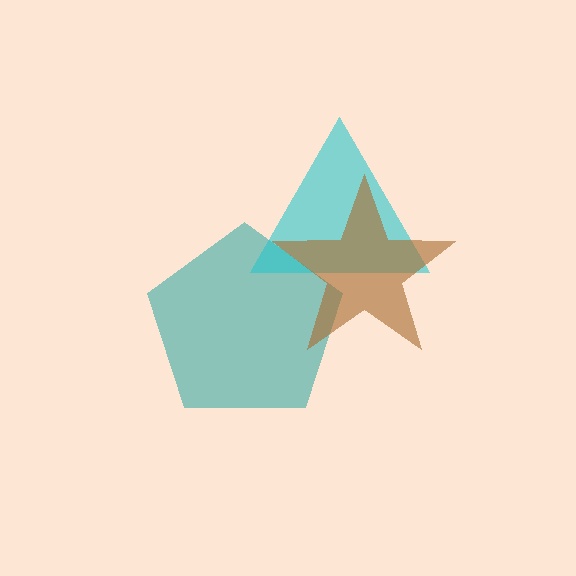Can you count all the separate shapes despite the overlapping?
Yes, there are 3 separate shapes.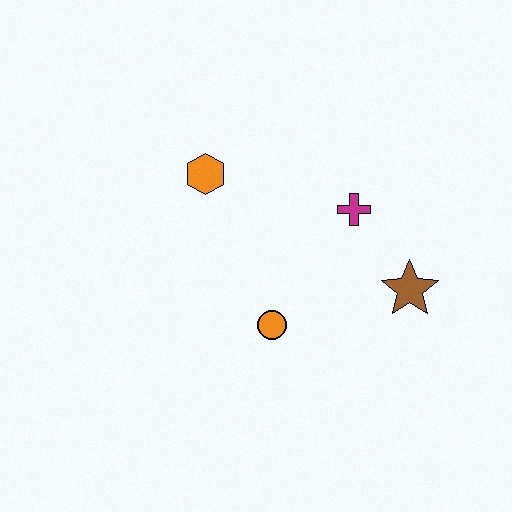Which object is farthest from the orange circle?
The orange hexagon is farthest from the orange circle.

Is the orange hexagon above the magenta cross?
Yes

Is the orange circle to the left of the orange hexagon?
No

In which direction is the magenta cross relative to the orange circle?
The magenta cross is above the orange circle.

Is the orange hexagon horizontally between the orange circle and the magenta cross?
No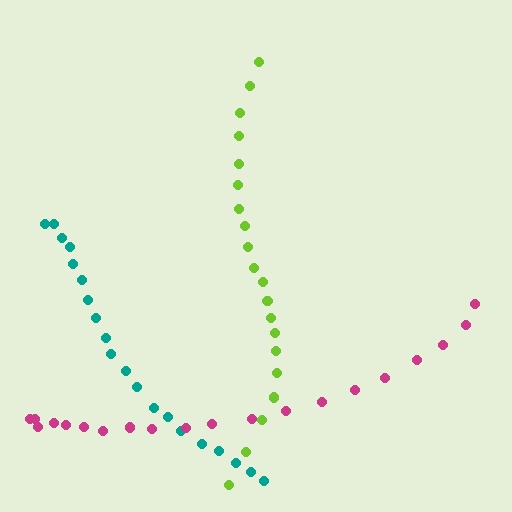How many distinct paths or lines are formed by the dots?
There are 3 distinct paths.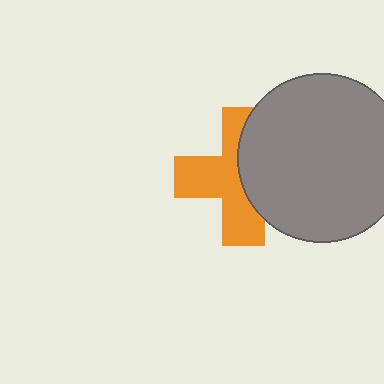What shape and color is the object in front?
The object in front is a gray circle.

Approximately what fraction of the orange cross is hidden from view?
Roughly 44% of the orange cross is hidden behind the gray circle.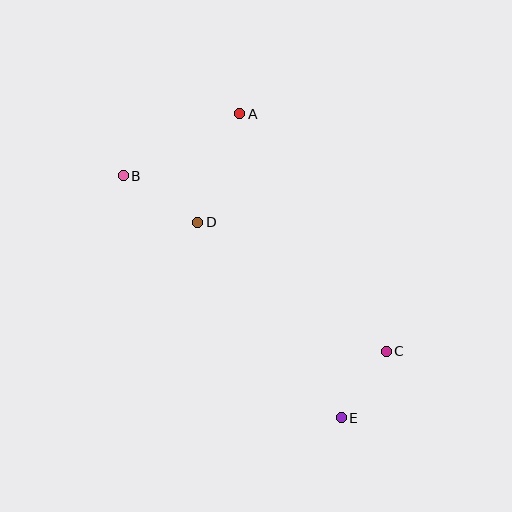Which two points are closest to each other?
Points C and E are closest to each other.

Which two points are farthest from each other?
Points B and E are farthest from each other.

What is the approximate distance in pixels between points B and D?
The distance between B and D is approximately 88 pixels.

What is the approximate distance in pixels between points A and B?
The distance between A and B is approximately 132 pixels.